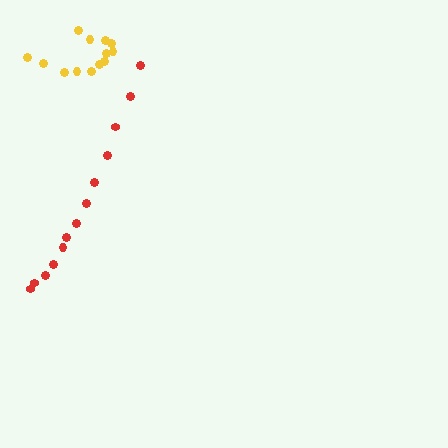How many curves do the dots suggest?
There are 2 distinct paths.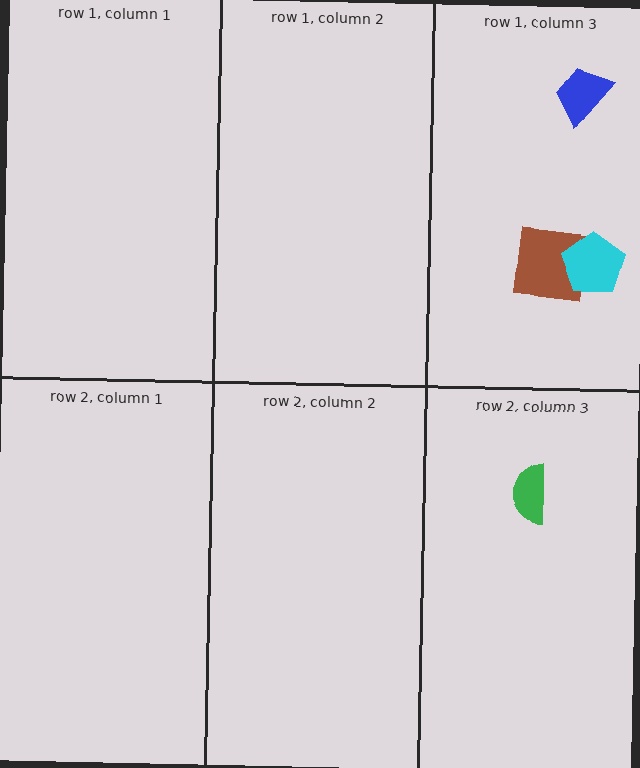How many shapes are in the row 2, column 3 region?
1.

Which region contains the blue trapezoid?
The row 1, column 3 region.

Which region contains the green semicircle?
The row 2, column 3 region.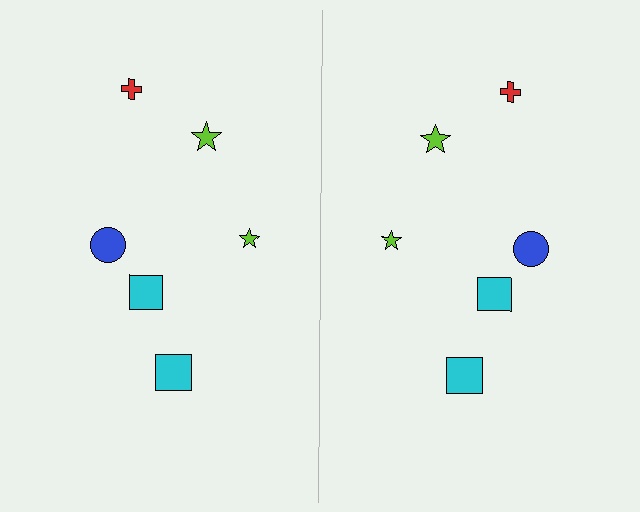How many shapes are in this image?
There are 12 shapes in this image.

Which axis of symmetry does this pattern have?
The pattern has a vertical axis of symmetry running through the center of the image.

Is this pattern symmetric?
Yes, this pattern has bilateral (reflection) symmetry.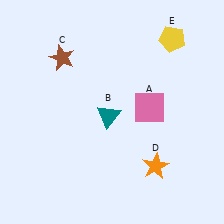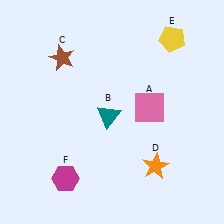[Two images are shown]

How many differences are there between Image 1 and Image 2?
There is 1 difference between the two images.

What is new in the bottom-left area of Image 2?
A magenta hexagon (F) was added in the bottom-left area of Image 2.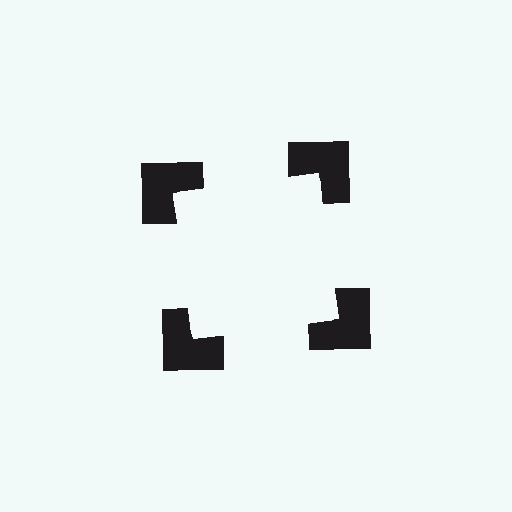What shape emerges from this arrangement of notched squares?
An illusory square — its edges are inferred from the aligned wedge cuts in the notched squares, not physically drawn.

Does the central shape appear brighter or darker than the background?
It typically appears slightly brighter than the background, even though no actual brightness change is drawn.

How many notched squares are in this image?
There are 4 — one at each vertex of the illusory square.